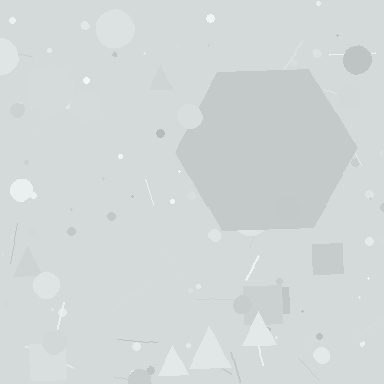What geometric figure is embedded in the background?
A hexagon is embedded in the background.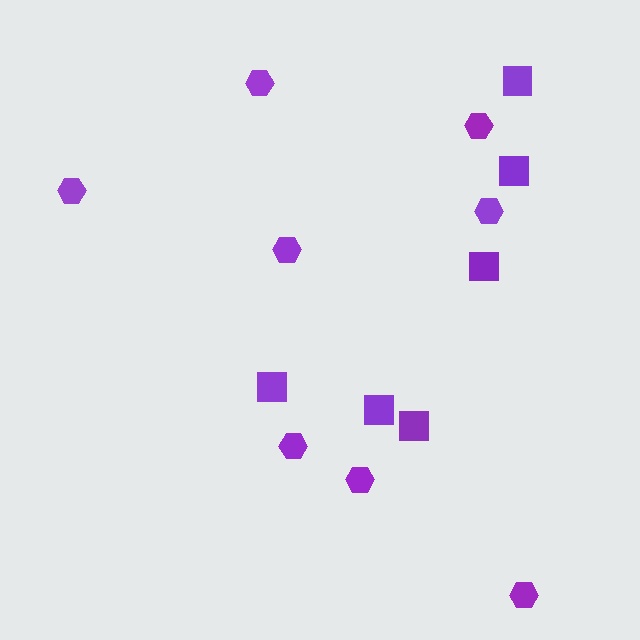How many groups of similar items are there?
There are 2 groups: one group of squares (6) and one group of hexagons (8).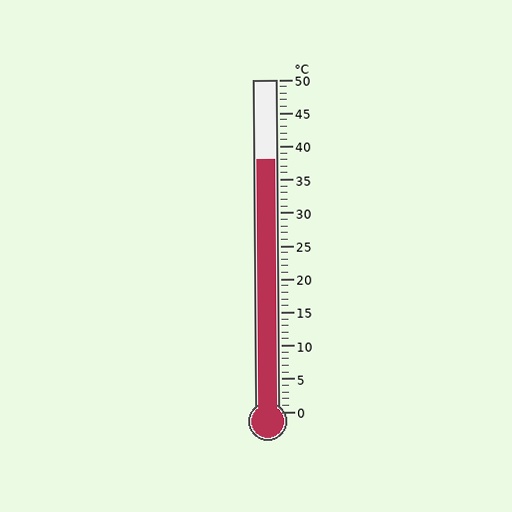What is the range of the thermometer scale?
The thermometer scale ranges from 0°C to 50°C.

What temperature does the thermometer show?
The thermometer shows approximately 38°C.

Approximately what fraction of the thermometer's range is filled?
The thermometer is filled to approximately 75% of its range.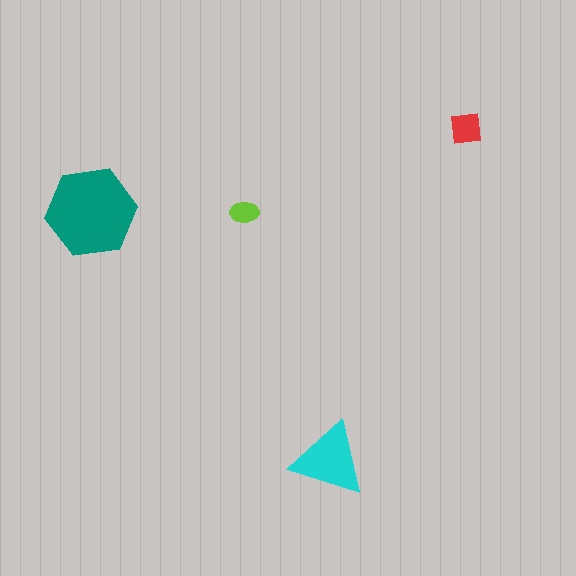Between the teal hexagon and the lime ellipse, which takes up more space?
The teal hexagon.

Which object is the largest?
The teal hexagon.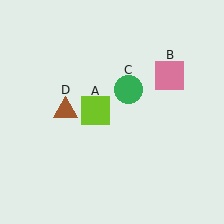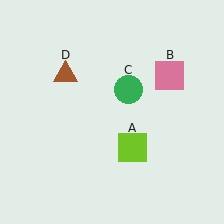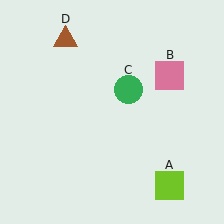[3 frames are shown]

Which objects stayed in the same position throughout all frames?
Pink square (object B) and green circle (object C) remained stationary.